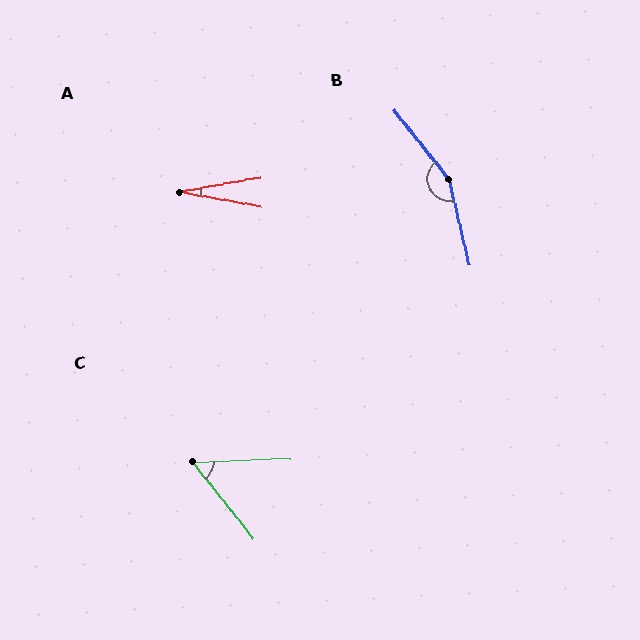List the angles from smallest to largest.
A (20°), C (53°), B (155°).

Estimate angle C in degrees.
Approximately 53 degrees.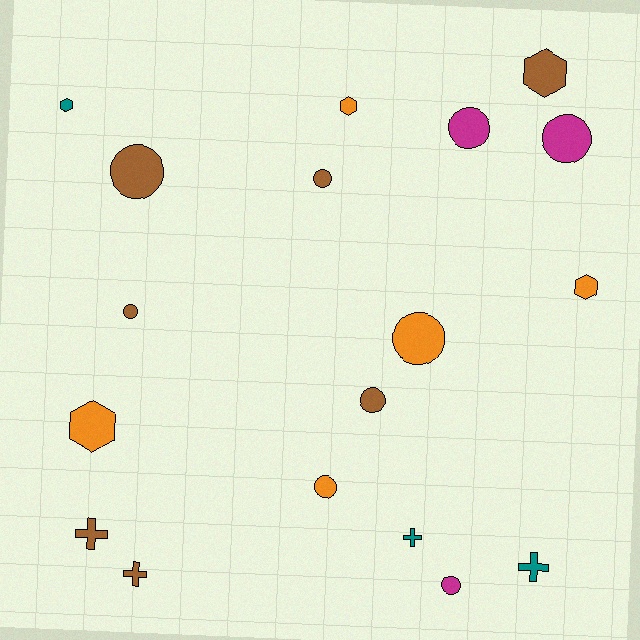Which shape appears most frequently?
Circle, with 9 objects.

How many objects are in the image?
There are 18 objects.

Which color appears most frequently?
Brown, with 7 objects.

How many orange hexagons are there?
There are 3 orange hexagons.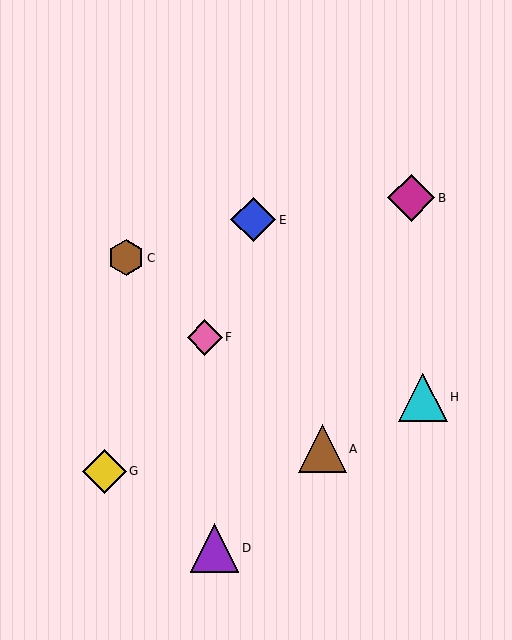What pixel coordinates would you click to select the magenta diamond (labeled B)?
Click at (411, 198) to select the magenta diamond B.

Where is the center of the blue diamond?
The center of the blue diamond is at (253, 220).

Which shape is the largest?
The cyan triangle (labeled H) is the largest.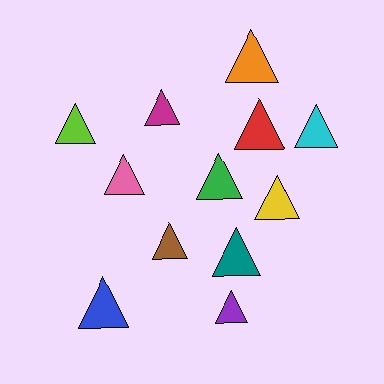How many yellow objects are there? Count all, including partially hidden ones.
There is 1 yellow object.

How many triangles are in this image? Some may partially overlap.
There are 12 triangles.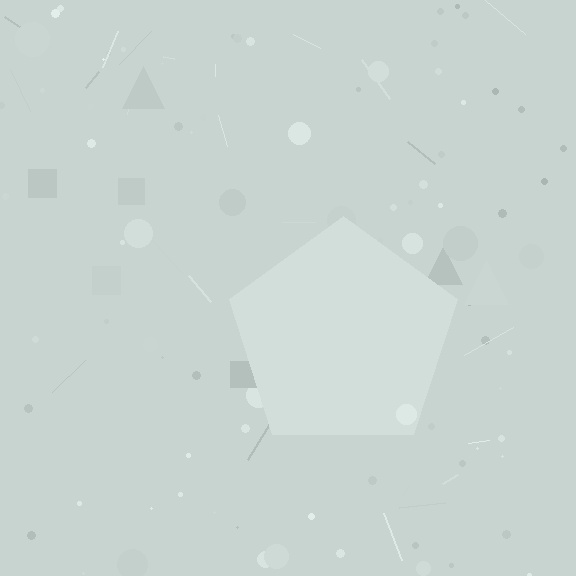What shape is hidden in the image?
A pentagon is hidden in the image.